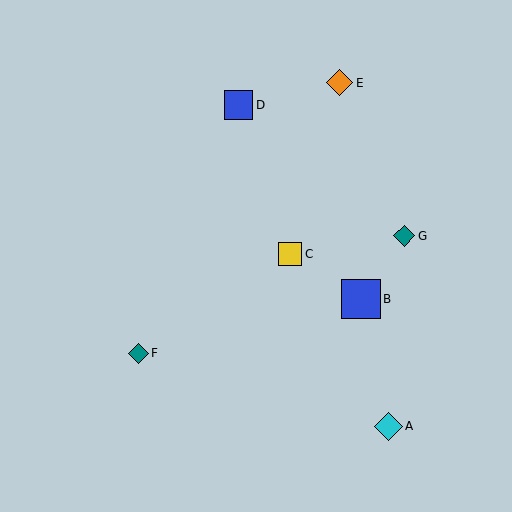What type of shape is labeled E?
Shape E is an orange diamond.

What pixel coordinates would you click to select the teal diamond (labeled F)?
Click at (138, 353) to select the teal diamond F.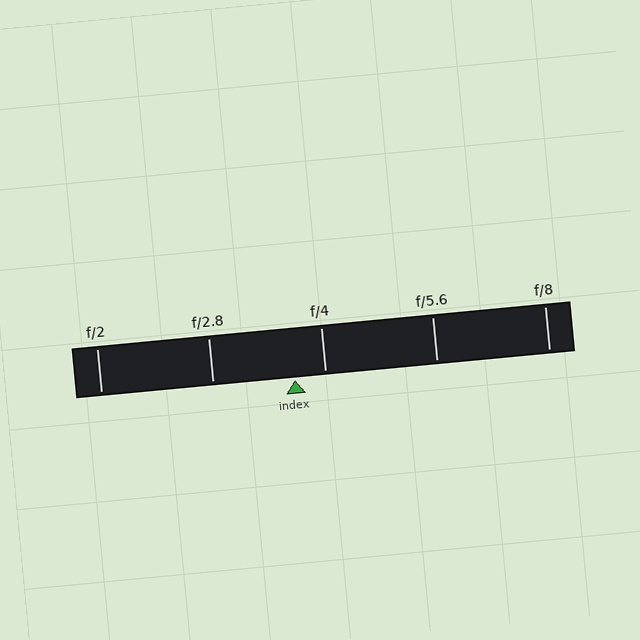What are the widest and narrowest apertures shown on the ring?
The widest aperture shown is f/2 and the narrowest is f/8.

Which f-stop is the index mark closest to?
The index mark is closest to f/4.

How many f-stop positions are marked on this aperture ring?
There are 5 f-stop positions marked.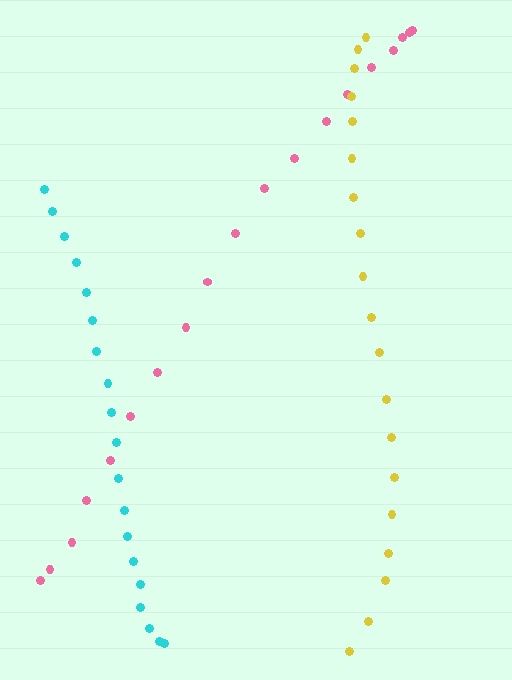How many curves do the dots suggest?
There are 3 distinct paths.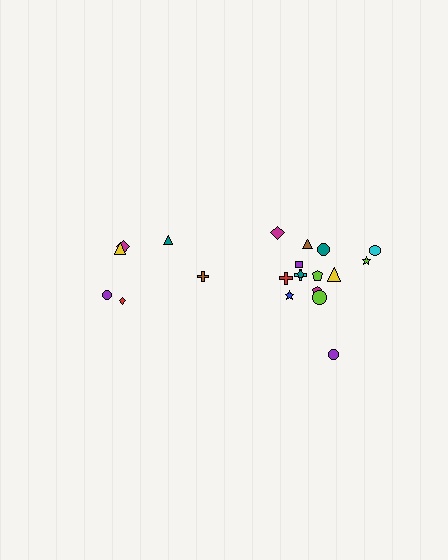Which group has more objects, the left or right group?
The right group.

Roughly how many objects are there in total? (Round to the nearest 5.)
Roughly 20 objects in total.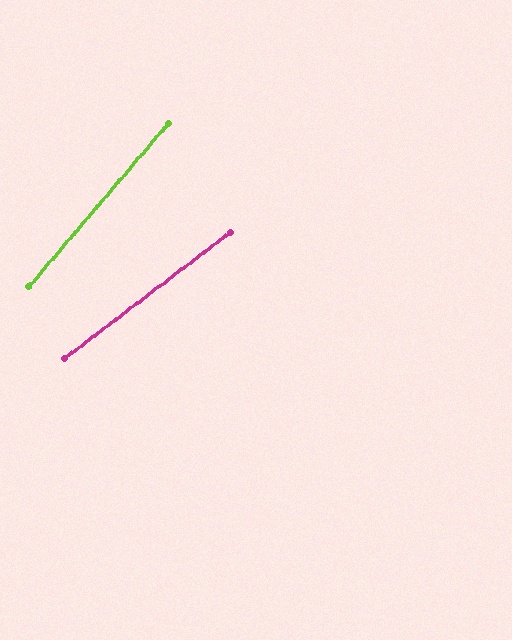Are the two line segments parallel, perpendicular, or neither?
Neither parallel nor perpendicular — they differ by about 12°.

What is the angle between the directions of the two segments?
Approximately 12 degrees.